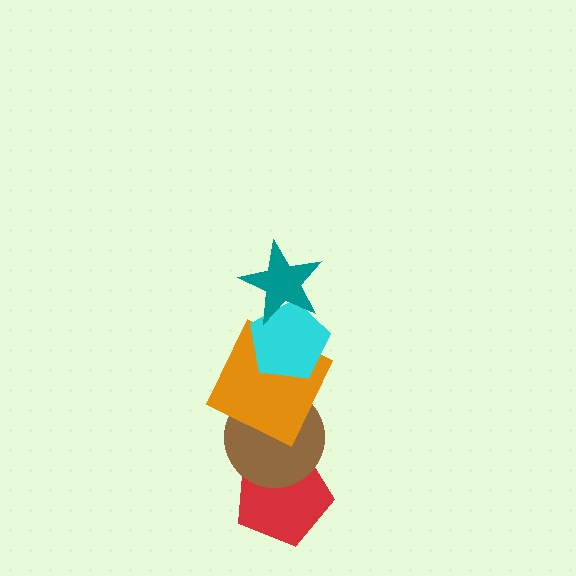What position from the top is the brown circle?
The brown circle is 4th from the top.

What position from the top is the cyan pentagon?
The cyan pentagon is 2nd from the top.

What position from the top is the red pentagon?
The red pentagon is 5th from the top.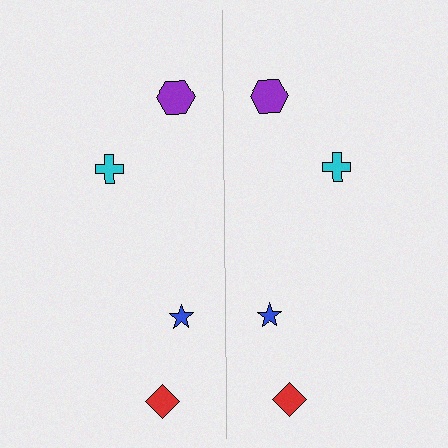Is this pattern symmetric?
Yes, this pattern has bilateral (reflection) symmetry.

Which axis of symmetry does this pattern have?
The pattern has a vertical axis of symmetry running through the center of the image.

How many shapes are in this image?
There are 8 shapes in this image.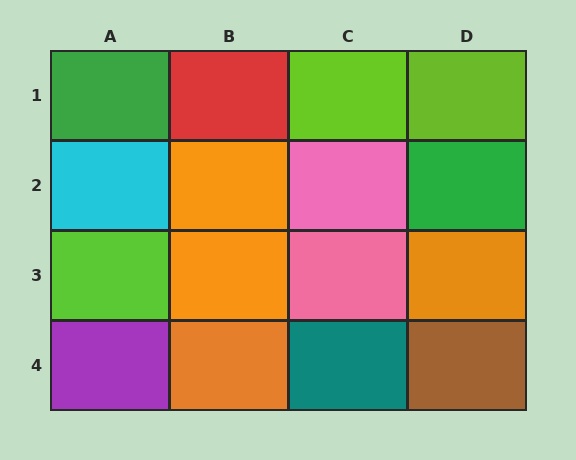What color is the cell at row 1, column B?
Red.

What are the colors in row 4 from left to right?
Purple, orange, teal, brown.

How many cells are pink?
2 cells are pink.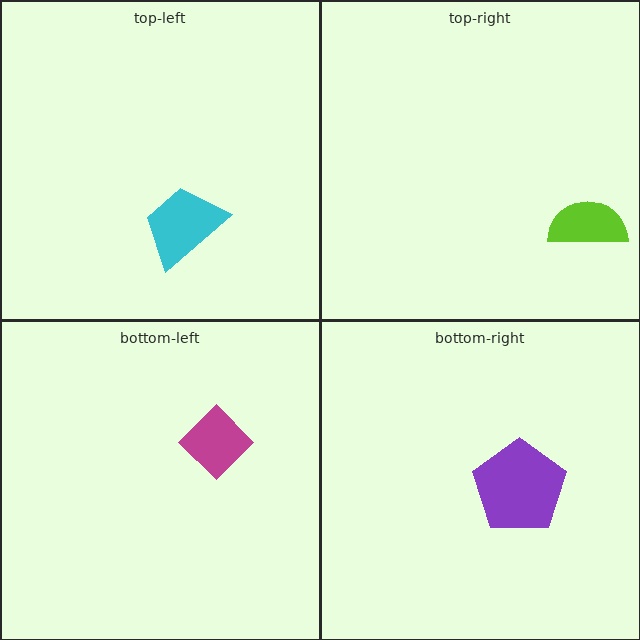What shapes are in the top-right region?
The lime semicircle.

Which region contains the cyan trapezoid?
The top-left region.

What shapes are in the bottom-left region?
The magenta diamond.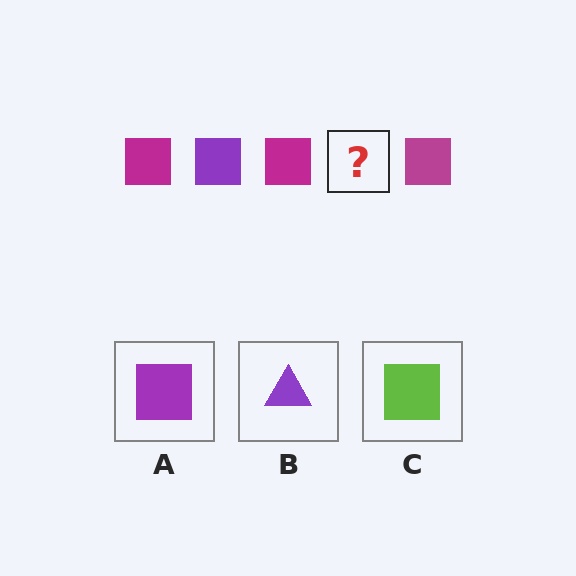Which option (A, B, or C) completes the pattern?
A.